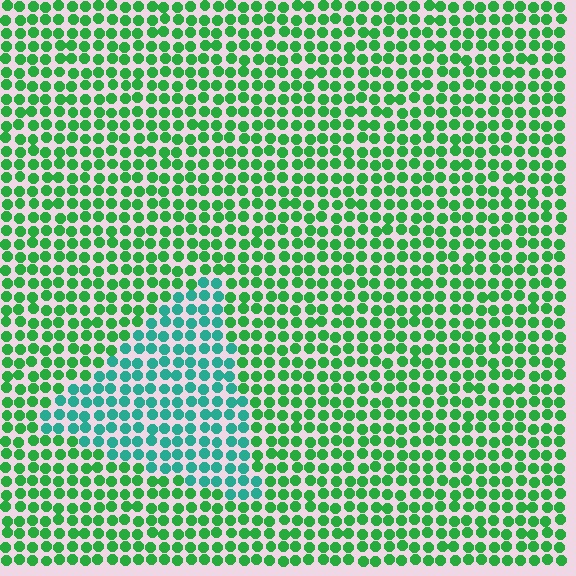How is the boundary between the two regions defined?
The boundary is defined purely by a slight shift in hue (about 39 degrees). Spacing, size, and orientation are identical on both sides.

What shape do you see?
I see a triangle.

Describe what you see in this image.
The image is filled with small green elements in a uniform arrangement. A triangle-shaped region is visible where the elements are tinted to a slightly different hue, forming a subtle color boundary.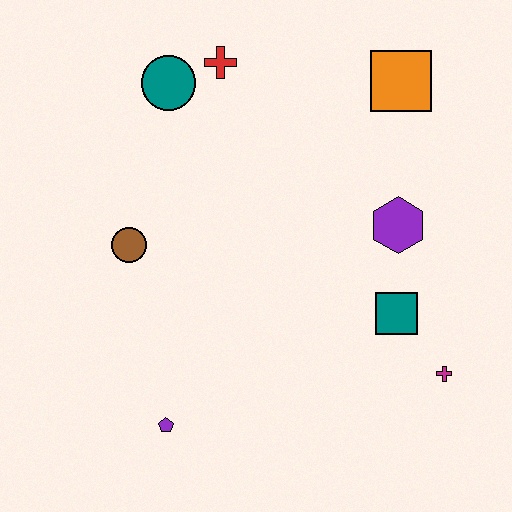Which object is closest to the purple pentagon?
The brown circle is closest to the purple pentagon.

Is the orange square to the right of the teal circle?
Yes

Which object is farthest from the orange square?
The purple pentagon is farthest from the orange square.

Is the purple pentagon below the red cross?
Yes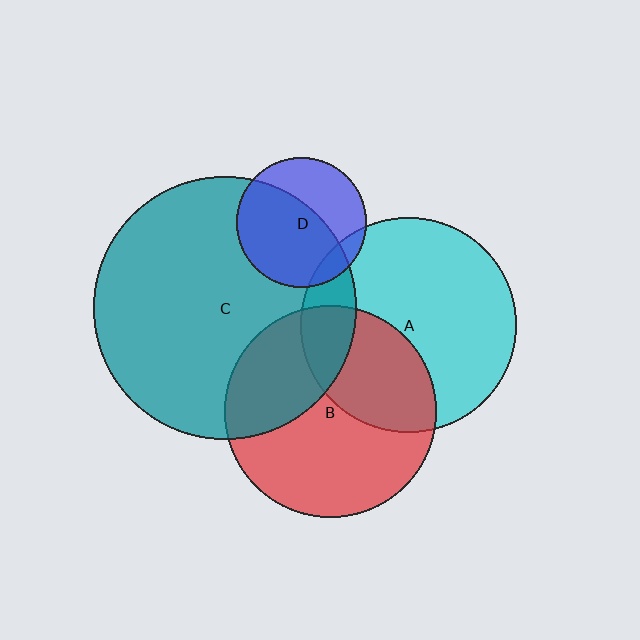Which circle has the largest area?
Circle C (teal).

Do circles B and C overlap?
Yes.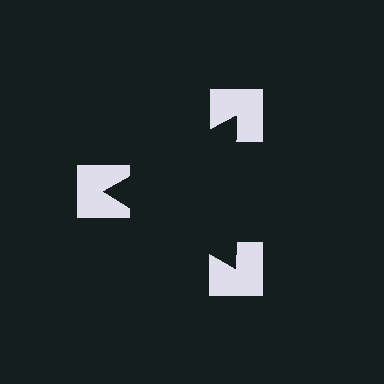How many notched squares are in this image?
There are 3 — one at each vertex of the illusory triangle.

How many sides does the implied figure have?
3 sides.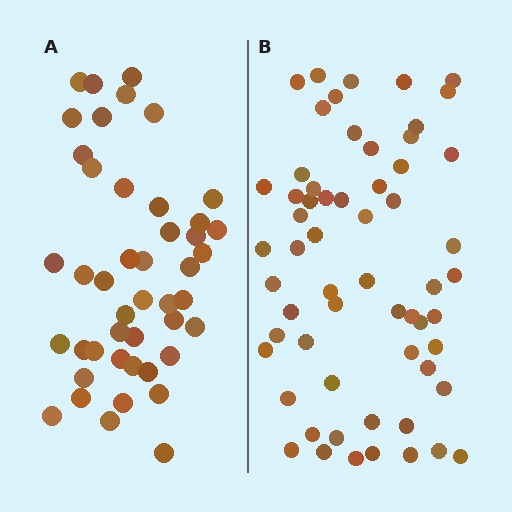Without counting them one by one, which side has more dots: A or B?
Region B (the right region) has more dots.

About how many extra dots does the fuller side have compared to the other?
Region B has approximately 15 more dots than region A.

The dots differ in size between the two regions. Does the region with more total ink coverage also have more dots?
No. Region A has more total ink coverage because its dots are larger, but region B actually contains more individual dots. Total area can be misleading — the number of items is what matters here.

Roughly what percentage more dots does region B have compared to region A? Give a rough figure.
About 35% more.